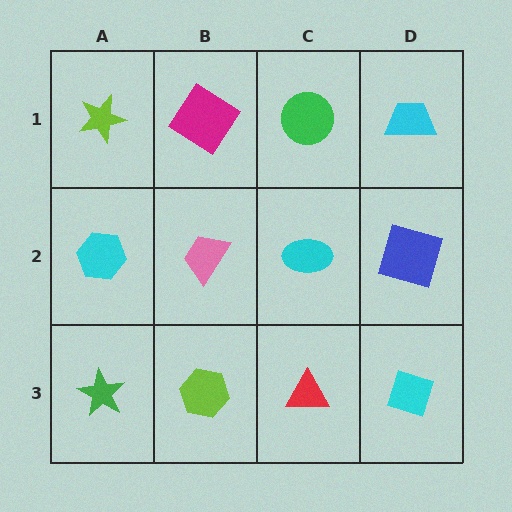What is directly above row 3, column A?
A cyan hexagon.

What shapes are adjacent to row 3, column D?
A blue square (row 2, column D), a red triangle (row 3, column C).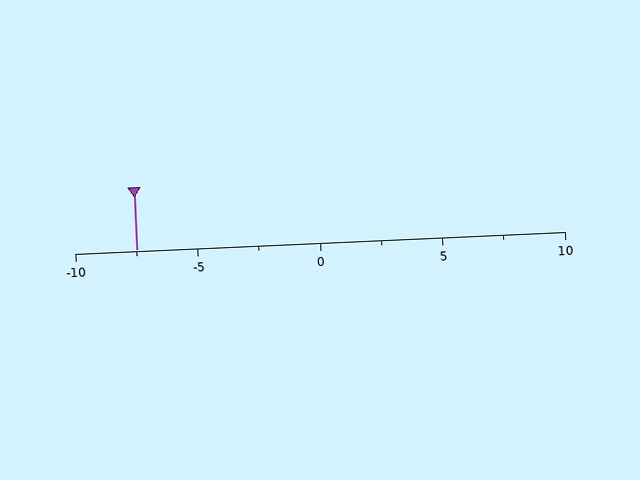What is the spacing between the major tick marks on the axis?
The major ticks are spaced 5 apart.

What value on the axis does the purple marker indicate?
The marker indicates approximately -7.5.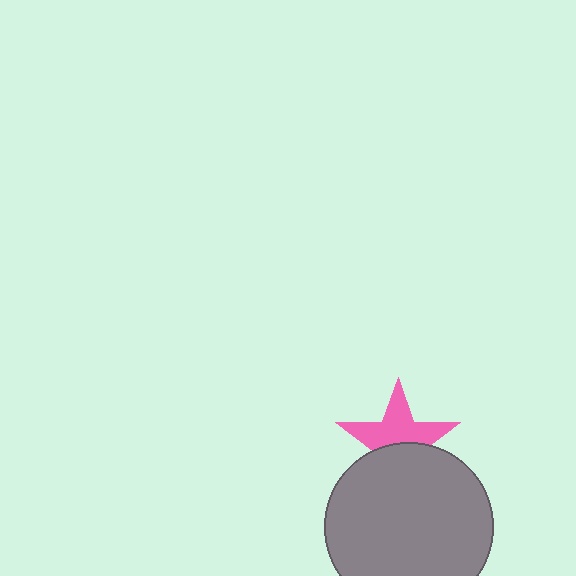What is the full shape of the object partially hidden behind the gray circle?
The partially hidden object is a pink star.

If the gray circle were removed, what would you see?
You would see the complete pink star.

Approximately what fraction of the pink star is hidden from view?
Roughly 43% of the pink star is hidden behind the gray circle.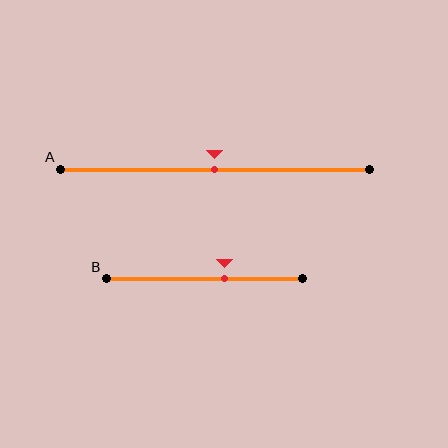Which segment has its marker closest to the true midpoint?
Segment A has its marker closest to the true midpoint.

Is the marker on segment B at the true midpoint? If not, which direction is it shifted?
No, the marker on segment B is shifted to the right by about 10% of the segment length.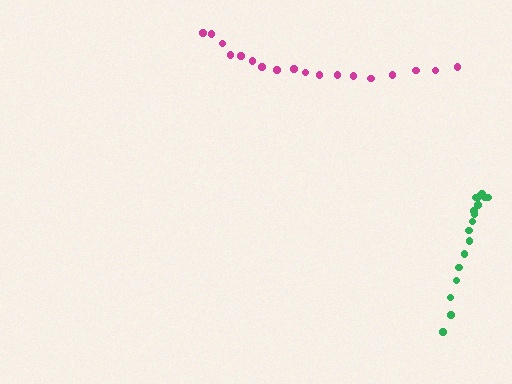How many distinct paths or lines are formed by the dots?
There are 2 distinct paths.